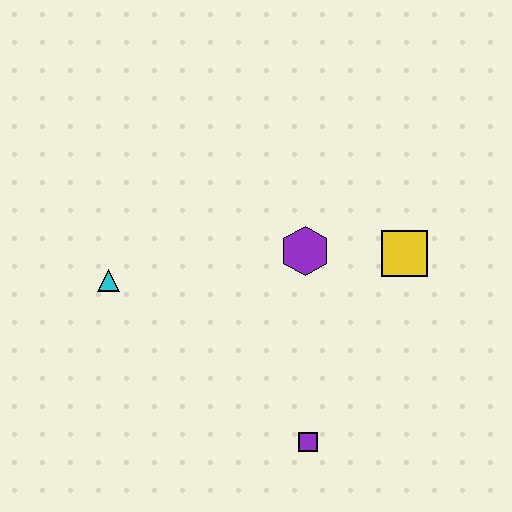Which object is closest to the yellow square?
The purple hexagon is closest to the yellow square.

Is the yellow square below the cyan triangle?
No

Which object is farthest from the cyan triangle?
The yellow square is farthest from the cyan triangle.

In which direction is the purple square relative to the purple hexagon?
The purple square is below the purple hexagon.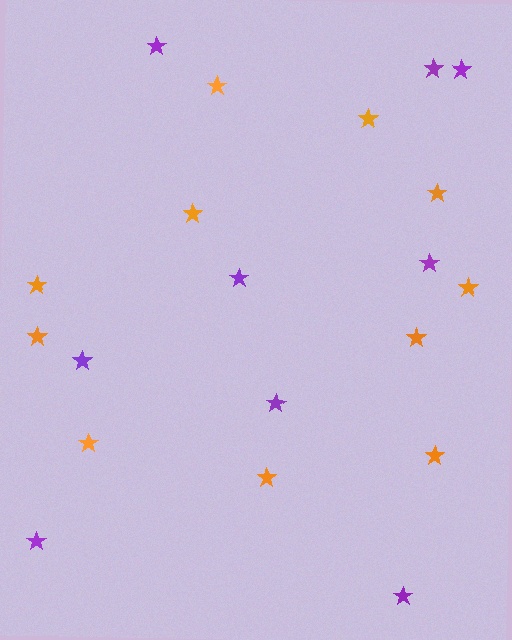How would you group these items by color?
There are 2 groups: one group of purple stars (9) and one group of orange stars (11).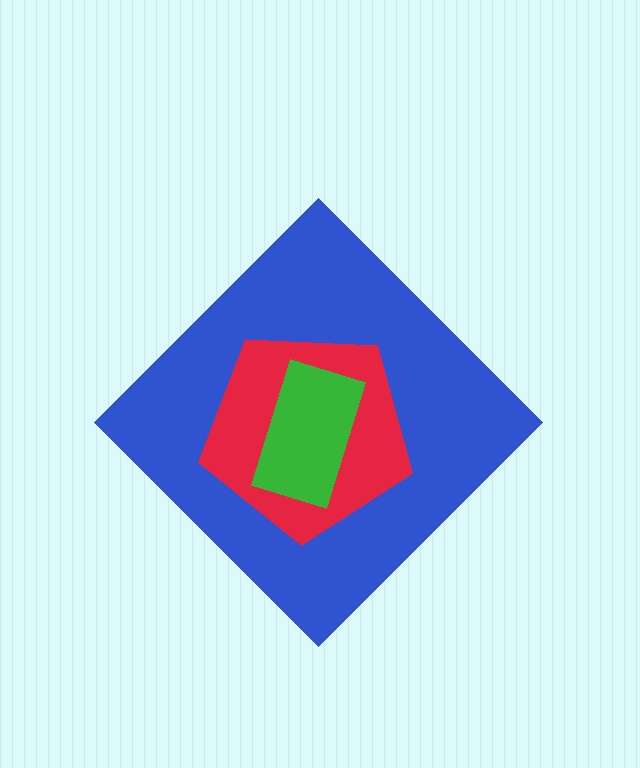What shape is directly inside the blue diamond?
The red pentagon.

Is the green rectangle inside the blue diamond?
Yes.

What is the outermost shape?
The blue diamond.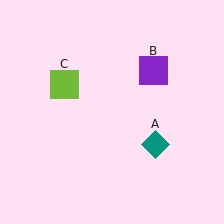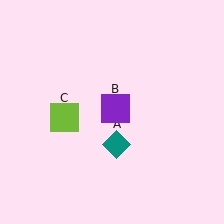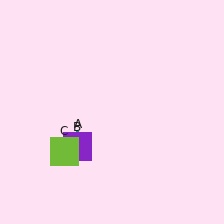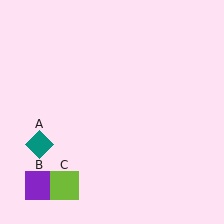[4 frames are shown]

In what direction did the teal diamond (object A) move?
The teal diamond (object A) moved left.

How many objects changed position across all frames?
3 objects changed position: teal diamond (object A), purple square (object B), lime square (object C).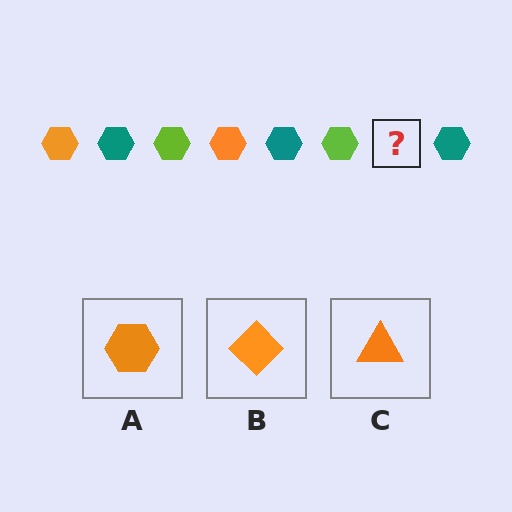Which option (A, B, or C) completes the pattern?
A.